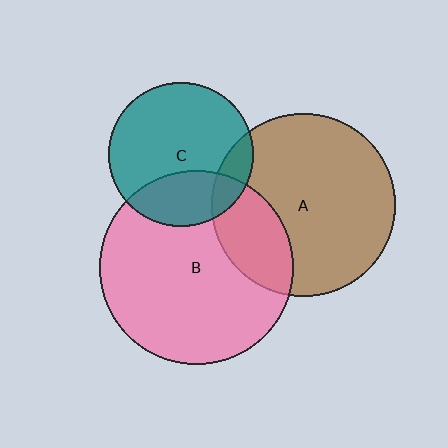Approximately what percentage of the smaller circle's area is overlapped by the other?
Approximately 25%.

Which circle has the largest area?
Circle B (pink).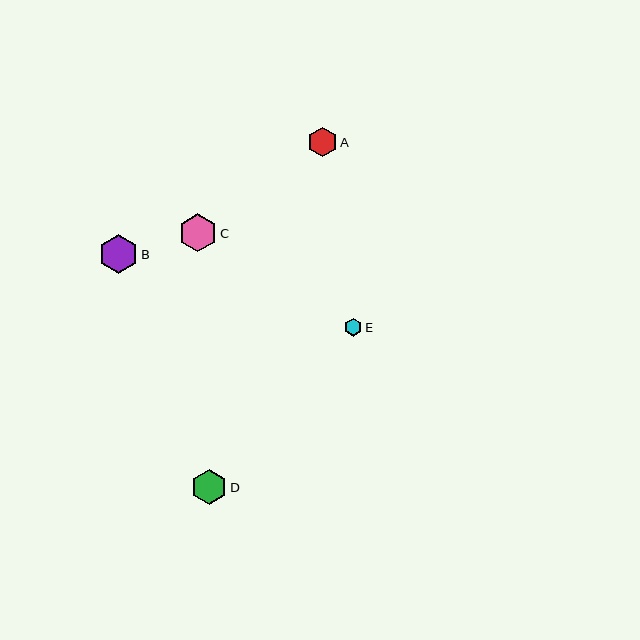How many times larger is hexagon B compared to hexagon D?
Hexagon B is approximately 1.1 times the size of hexagon D.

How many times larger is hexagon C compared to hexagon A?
Hexagon C is approximately 1.3 times the size of hexagon A.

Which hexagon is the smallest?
Hexagon E is the smallest with a size of approximately 18 pixels.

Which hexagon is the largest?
Hexagon B is the largest with a size of approximately 39 pixels.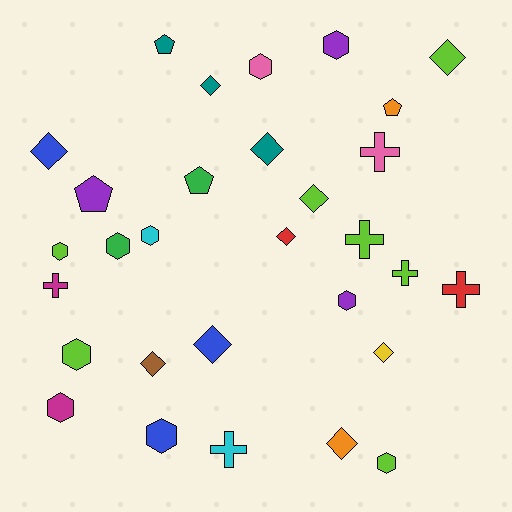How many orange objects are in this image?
There are 2 orange objects.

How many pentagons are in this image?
There are 4 pentagons.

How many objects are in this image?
There are 30 objects.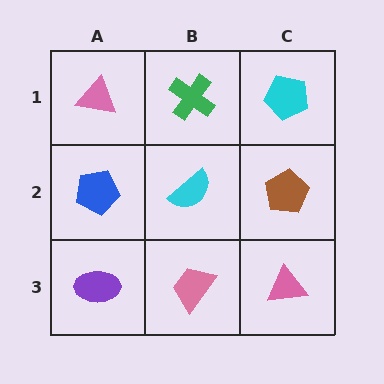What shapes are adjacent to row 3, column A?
A blue pentagon (row 2, column A), a pink trapezoid (row 3, column B).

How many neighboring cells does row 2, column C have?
3.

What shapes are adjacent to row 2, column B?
A green cross (row 1, column B), a pink trapezoid (row 3, column B), a blue pentagon (row 2, column A), a brown pentagon (row 2, column C).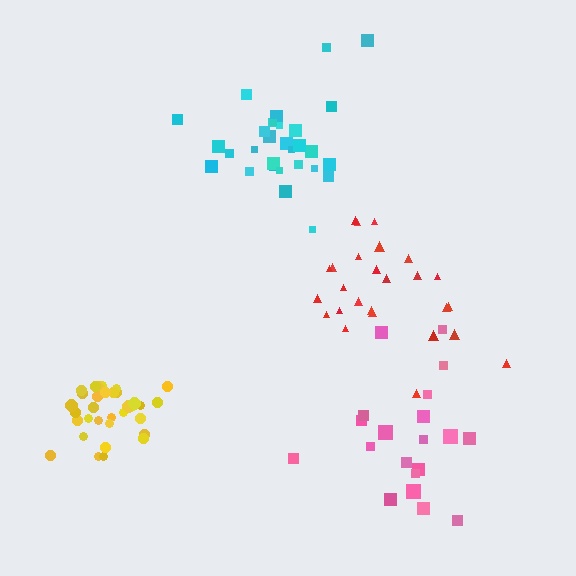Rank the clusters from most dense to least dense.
yellow, cyan, red, pink.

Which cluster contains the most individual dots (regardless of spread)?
Yellow (34).